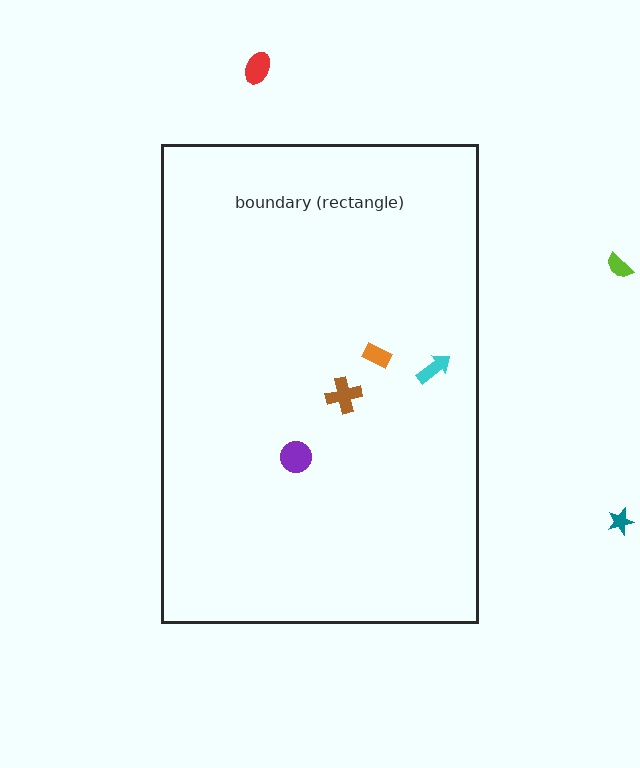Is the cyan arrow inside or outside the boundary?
Inside.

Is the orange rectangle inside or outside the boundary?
Inside.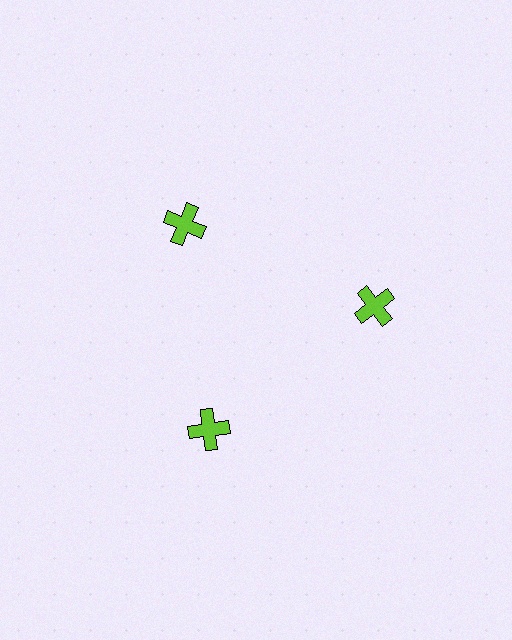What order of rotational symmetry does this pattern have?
This pattern has 3-fold rotational symmetry.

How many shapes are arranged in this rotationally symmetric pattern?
There are 3 shapes, arranged in 3 groups of 1.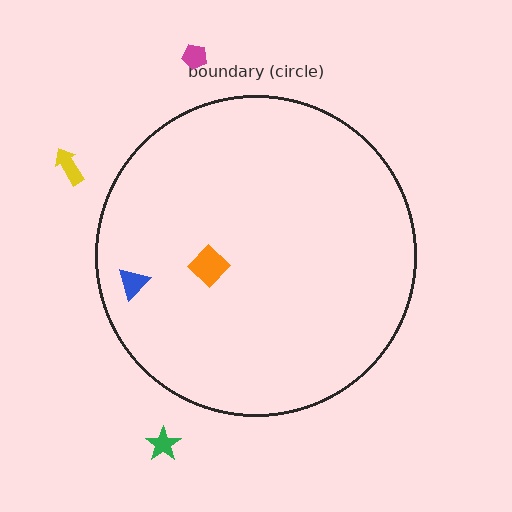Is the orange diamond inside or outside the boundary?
Inside.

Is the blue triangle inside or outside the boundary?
Inside.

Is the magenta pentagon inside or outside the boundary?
Outside.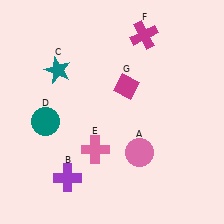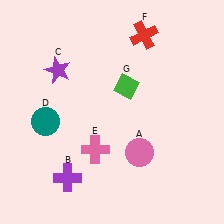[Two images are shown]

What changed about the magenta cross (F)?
In Image 1, F is magenta. In Image 2, it changed to red.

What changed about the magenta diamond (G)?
In Image 1, G is magenta. In Image 2, it changed to green.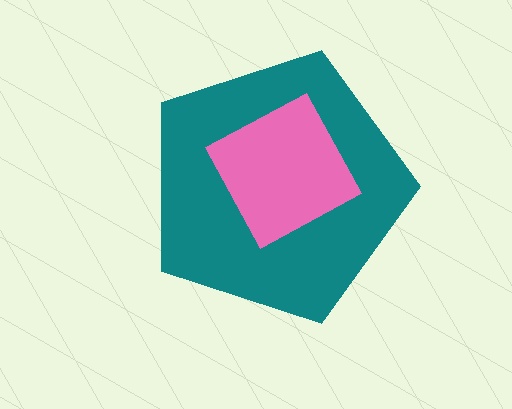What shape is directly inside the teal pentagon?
The pink square.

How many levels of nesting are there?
2.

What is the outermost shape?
The teal pentagon.